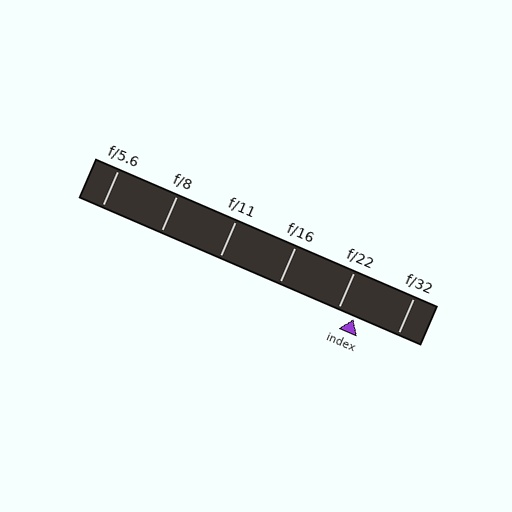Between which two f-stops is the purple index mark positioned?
The index mark is between f/22 and f/32.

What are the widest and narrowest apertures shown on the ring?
The widest aperture shown is f/5.6 and the narrowest is f/32.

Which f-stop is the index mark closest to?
The index mark is closest to f/22.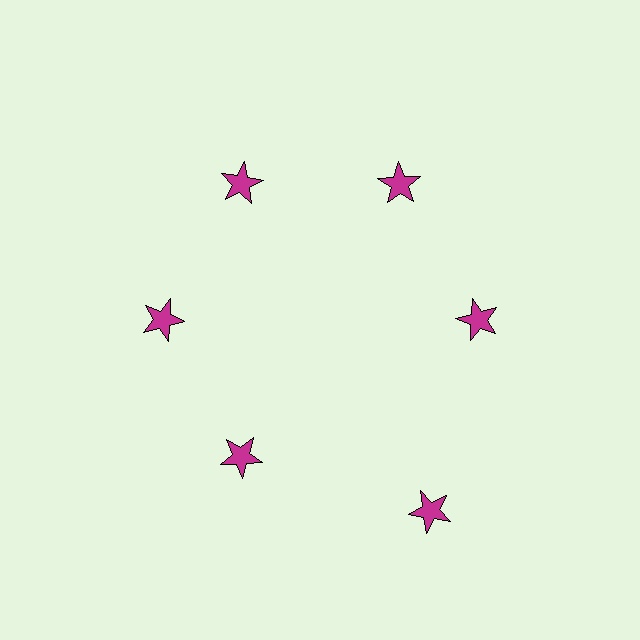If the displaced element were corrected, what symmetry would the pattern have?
It would have 6-fold rotational symmetry — the pattern would map onto itself every 60 degrees.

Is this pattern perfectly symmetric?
No. The 6 magenta stars are arranged in a ring, but one element near the 5 o'clock position is pushed outward from the center, breaking the 6-fold rotational symmetry.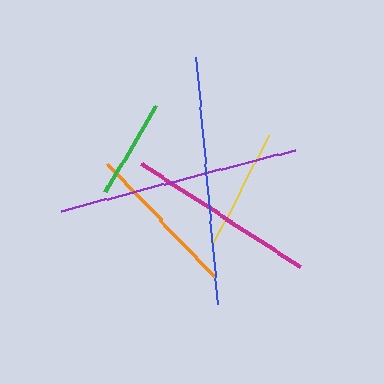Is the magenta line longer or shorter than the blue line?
The blue line is longer than the magenta line.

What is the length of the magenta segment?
The magenta segment is approximately 189 pixels long.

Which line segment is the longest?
The blue line is the longest at approximately 248 pixels.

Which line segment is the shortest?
The green line is the shortest at approximately 101 pixels.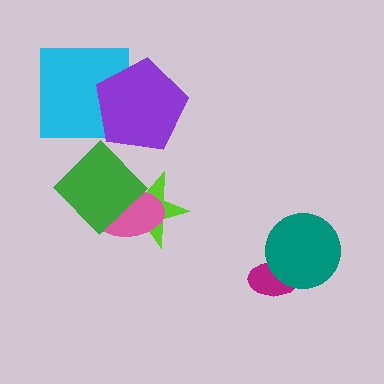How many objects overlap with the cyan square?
1 object overlaps with the cyan square.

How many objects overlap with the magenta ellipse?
1 object overlaps with the magenta ellipse.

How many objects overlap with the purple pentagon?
1 object overlaps with the purple pentagon.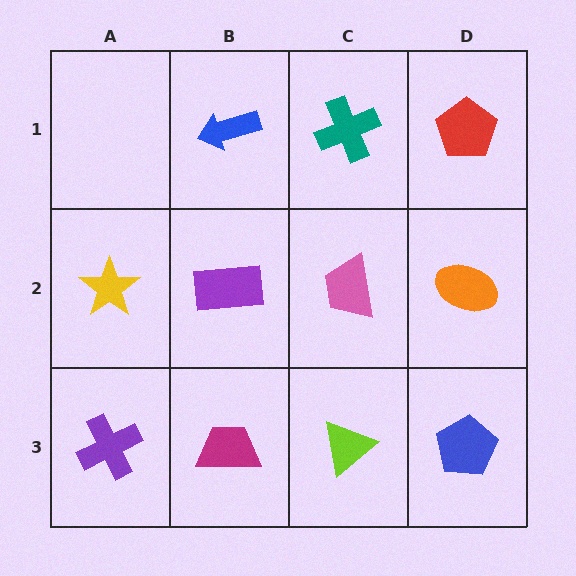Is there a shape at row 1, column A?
No, that cell is empty.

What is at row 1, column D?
A red pentagon.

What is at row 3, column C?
A lime triangle.